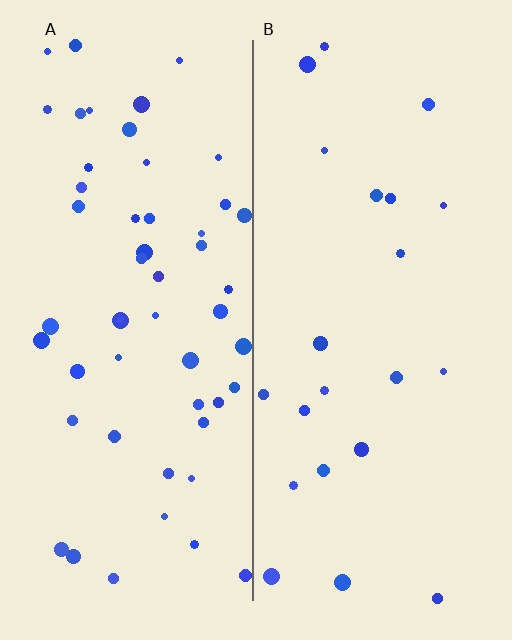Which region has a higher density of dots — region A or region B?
A (the left).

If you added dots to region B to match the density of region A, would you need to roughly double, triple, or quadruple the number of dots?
Approximately double.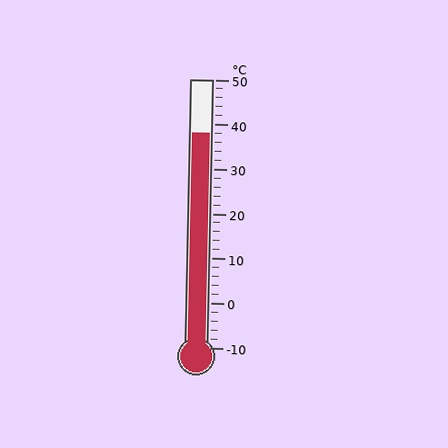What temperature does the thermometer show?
The thermometer shows approximately 38°C.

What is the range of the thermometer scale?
The thermometer scale ranges from -10°C to 50°C.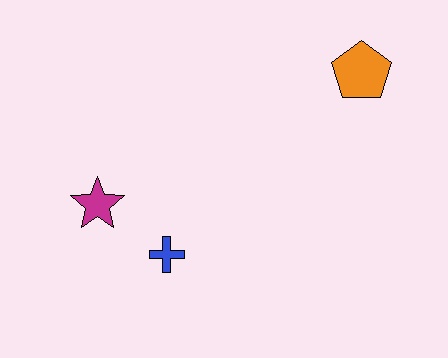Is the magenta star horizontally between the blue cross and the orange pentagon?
No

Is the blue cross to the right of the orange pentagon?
No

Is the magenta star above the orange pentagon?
No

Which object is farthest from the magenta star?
The orange pentagon is farthest from the magenta star.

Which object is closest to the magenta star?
The blue cross is closest to the magenta star.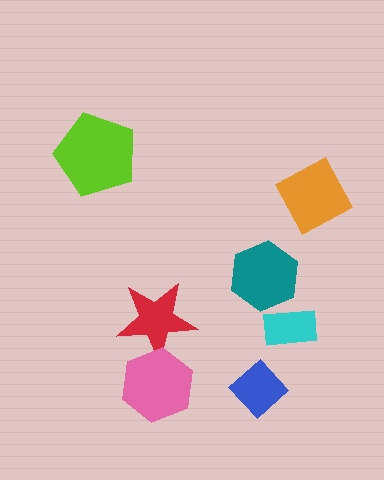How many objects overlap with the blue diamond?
0 objects overlap with the blue diamond.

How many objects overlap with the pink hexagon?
1 object overlaps with the pink hexagon.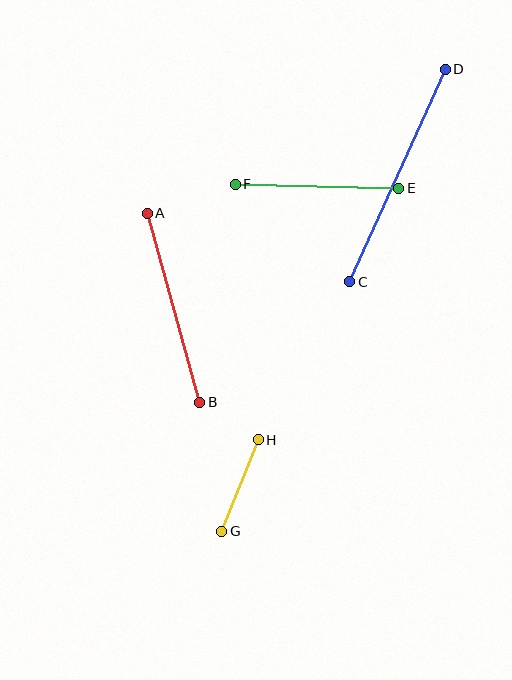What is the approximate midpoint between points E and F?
The midpoint is at approximately (317, 186) pixels.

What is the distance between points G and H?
The distance is approximately 99 pixels.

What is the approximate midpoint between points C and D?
The midpoint is at approximately (398, 175) pixels.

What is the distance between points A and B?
The distance is approximately 196 pixels.